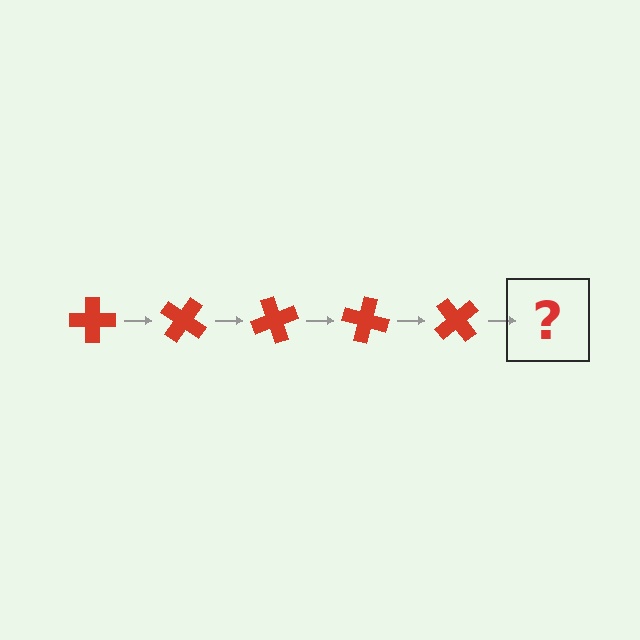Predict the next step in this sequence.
The next step is a red cross rotated 175 degrees.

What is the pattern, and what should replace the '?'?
The pattern is that the cross rotates 35 degrees each step. The '?' should be a red cross rotated 175 degrees.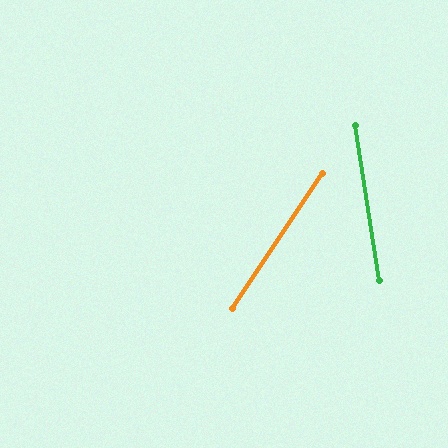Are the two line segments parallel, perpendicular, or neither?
Neither parallel nor perpendicular — they differ by about 42°.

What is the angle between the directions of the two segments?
Approximately 42 degrees.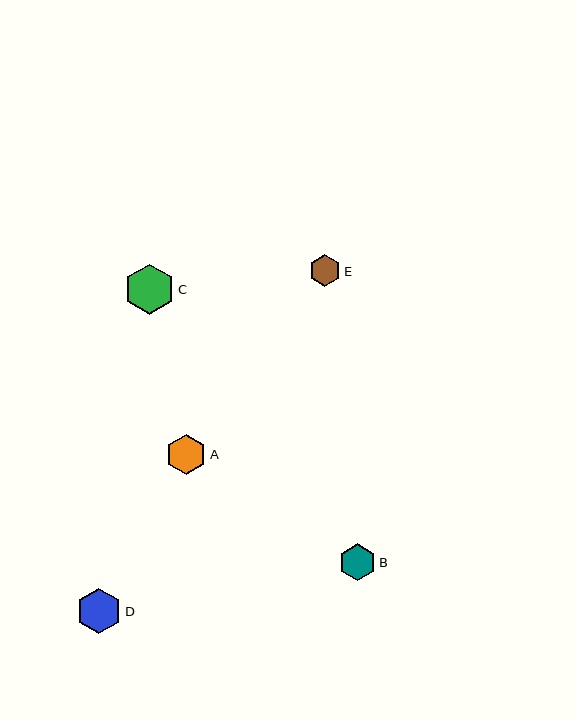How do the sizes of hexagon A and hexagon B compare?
Hexagon A and hexagon B are approximately the same size.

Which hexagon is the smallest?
Hexagon E is the smallest with a size of approximately 32 pixels.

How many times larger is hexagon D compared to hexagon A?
Hexagon D is approximately 1.1 times the size of hexagon A.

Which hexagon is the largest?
Hexagon C is the largest with a size of approximately 50 pixels.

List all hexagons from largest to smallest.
From largest to smallest: C, D, A, B, E.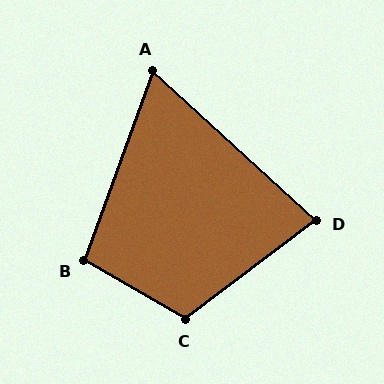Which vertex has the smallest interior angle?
A, at approximately 67 degrees.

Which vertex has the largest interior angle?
C, at approximately 113 degrees.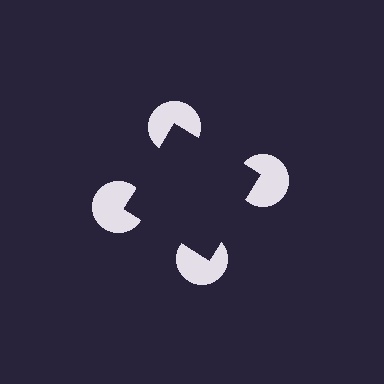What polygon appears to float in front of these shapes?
An illusory square — its edges are inferred from the aligned wedge cuts in the pac-man discs, not physically drawn.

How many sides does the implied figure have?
4 sides.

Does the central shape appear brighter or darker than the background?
It typically appears slightly darker than the background, even though no actual brightness change is drawn.